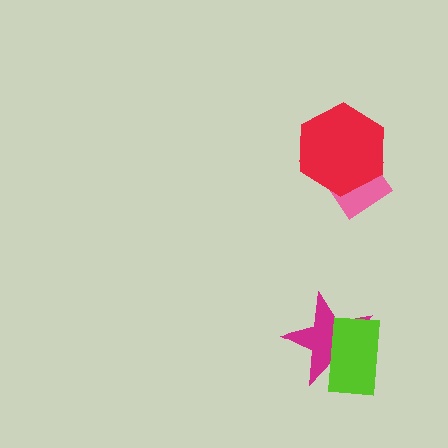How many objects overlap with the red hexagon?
1 object overlaps with the red hexagon.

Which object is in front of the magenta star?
The lime rectangle is in front of the magenta star.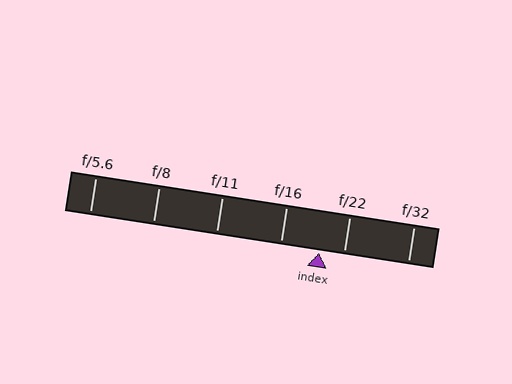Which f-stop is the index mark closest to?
The index mark is closest to f/22.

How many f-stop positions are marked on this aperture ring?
There are 6 f-stop positions marked.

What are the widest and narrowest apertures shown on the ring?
The widest aperture shown is f/5.6 and the narrowest is f/32.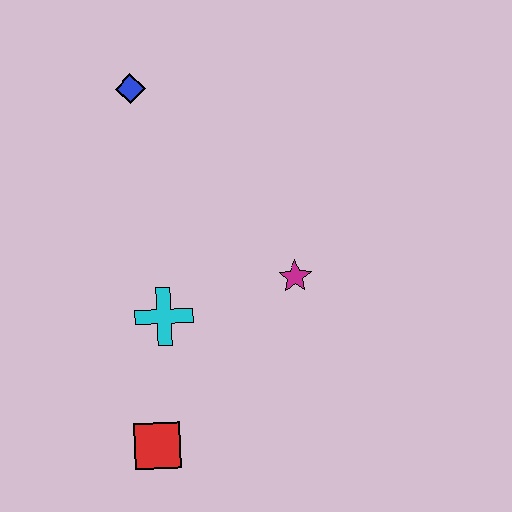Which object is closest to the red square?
The cyan cross is closest to the red square.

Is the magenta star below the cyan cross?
No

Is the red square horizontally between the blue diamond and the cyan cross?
Yes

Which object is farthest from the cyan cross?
The blue diamond is farthest from the cyan cross.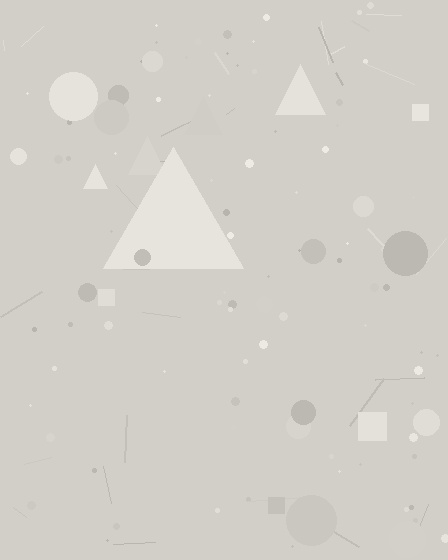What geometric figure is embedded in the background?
A triangle is embedded in the background.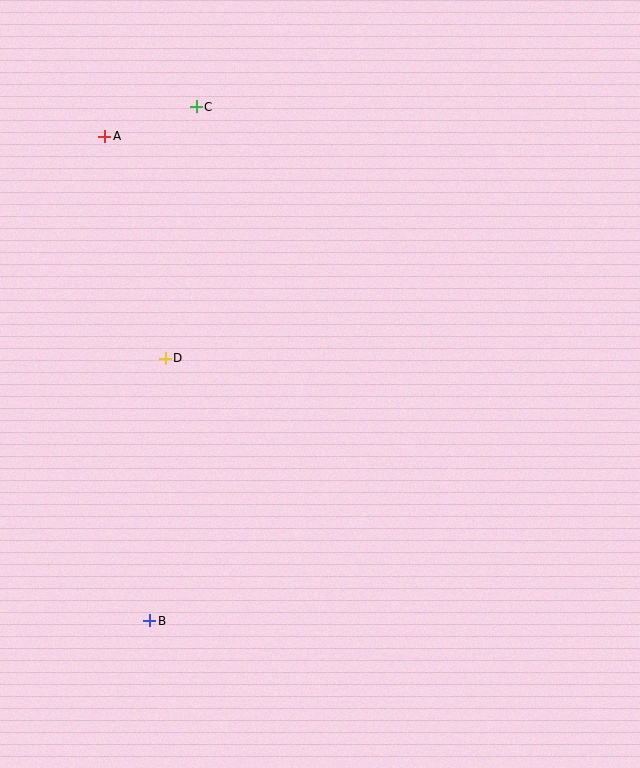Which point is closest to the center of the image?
Point D at (165, 358) is closest to the center.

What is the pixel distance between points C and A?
The distance between C and A is 96 pixels.